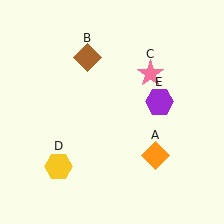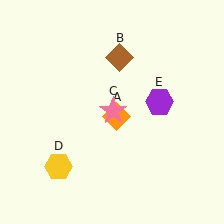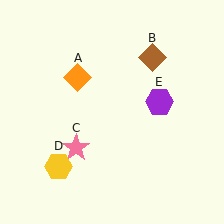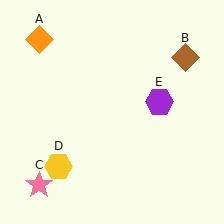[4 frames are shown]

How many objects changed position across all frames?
3 objects changed position: orange diamond (object A), brown diamond (object B), pink star (object C).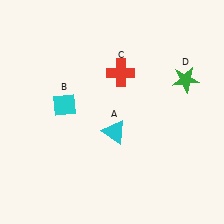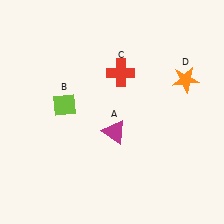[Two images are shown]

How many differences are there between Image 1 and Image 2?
There are 3 differences between the two images.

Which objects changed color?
A changed from cyan to magenta. B changed from cyan to lime. D changed from green to orange.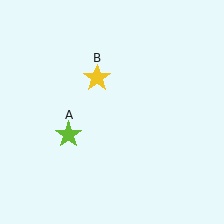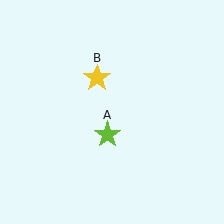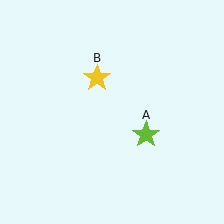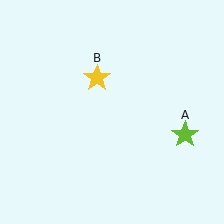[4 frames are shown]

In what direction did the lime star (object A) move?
The lime star (object A) moved right.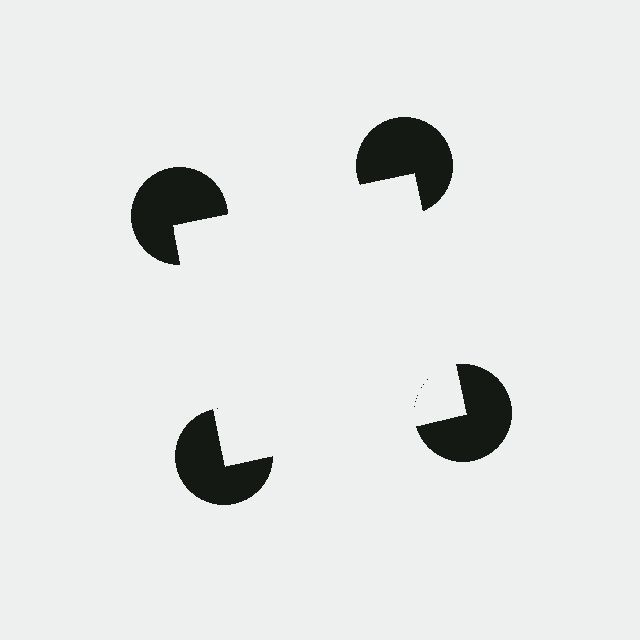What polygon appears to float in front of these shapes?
An illusory square — its edges are inferred from the aligned wedge cuts in the pac-man discs, not physically drawn.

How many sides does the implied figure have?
4 sides.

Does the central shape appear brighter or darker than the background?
It typically appears slightly brighter than the background, even though no actual brightness change is drawn.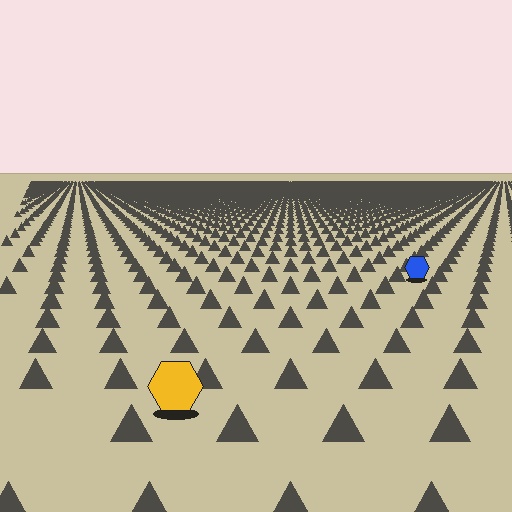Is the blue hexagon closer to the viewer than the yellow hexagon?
No. The yellow hexagon is closer — you can tell from the texture gradient: the ground texture is coarser near it.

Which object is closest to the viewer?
The yellow hexagon is closest. The texture marks near it are larger and more spread out.